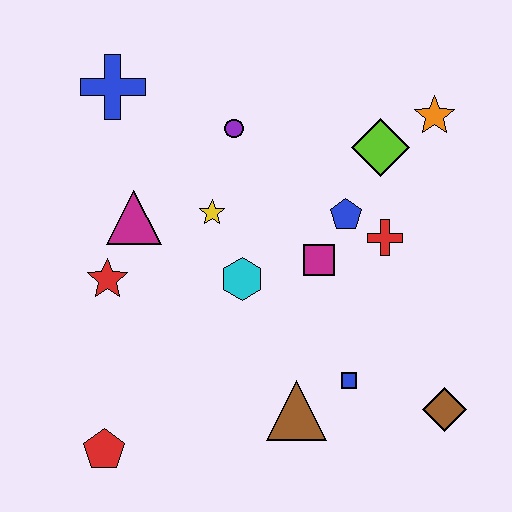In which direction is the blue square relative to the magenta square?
The blue square is below the magenta square.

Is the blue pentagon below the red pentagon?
No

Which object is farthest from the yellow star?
The brown diamond is farthest from the yellow star.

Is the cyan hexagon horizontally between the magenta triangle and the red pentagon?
No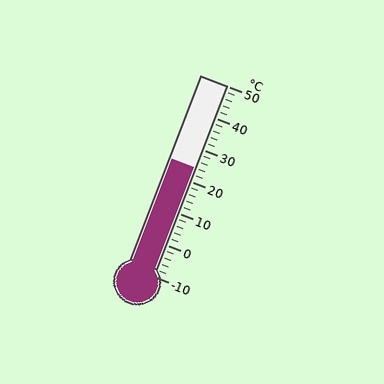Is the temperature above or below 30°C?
The temperature is below 30°C.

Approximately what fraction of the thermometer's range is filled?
The thermometer is filled to approximately 55% of its range.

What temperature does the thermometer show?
The thermometer shows approximately 24°C.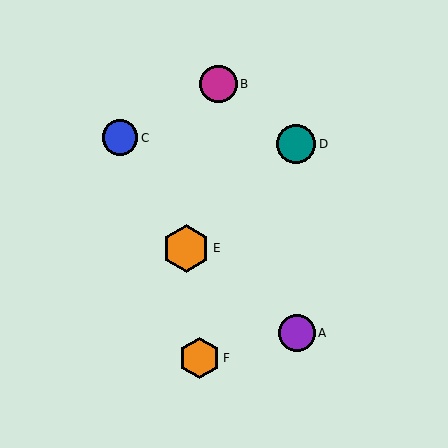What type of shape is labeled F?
Shape F is an orange hexagon.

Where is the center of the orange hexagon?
The center of the orange hexagon is at (200, 358).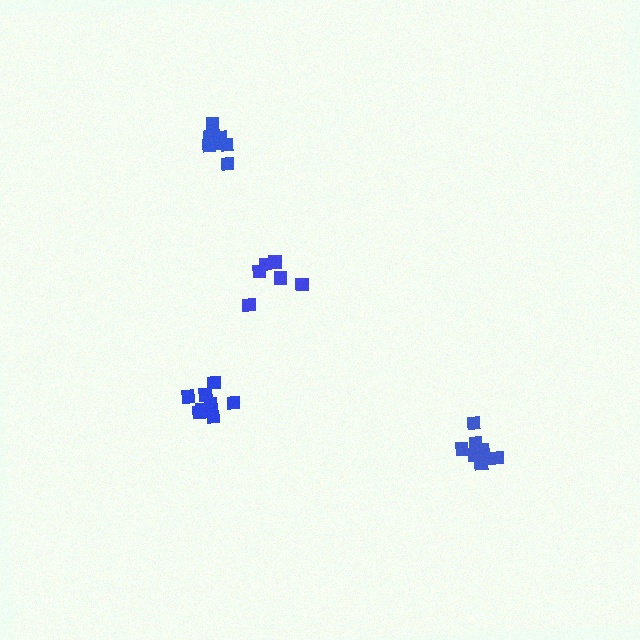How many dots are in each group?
Group 1: 10 dots, Group 2: 7 dots, Group 3: 8 dots, Group 4: 6 dots (31 total).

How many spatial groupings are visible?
There are 4 spatial groupings.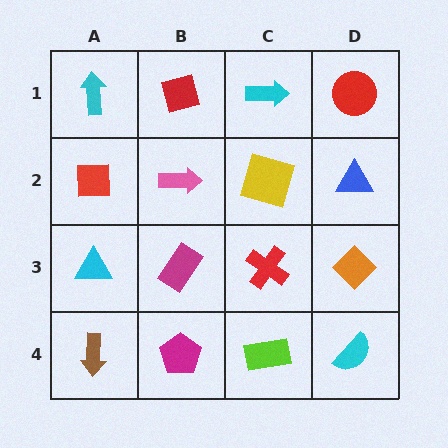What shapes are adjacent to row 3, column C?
A yellow square (row 2, column C), a lime rectangle (row 4, column C), a magenta rectangle (row 3, column B), an orange diamond (row 3, column D).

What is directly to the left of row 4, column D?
A lime rectangle.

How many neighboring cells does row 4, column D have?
2.